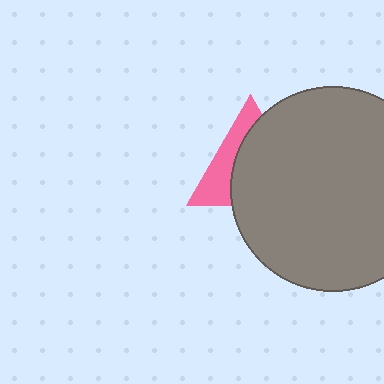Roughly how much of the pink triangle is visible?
A small part of it is visible (roughly 36%).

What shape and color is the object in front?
The object in front is a gray circle.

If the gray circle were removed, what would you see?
You would see the complete pink triangle.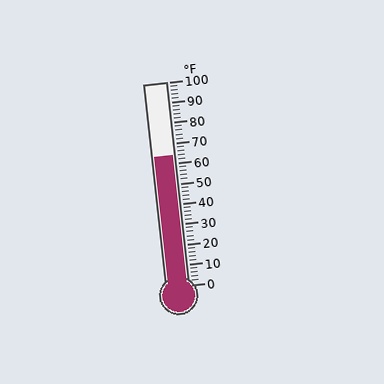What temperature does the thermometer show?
The thermometer shows approximately 64°F.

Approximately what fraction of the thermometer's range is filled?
The thermometer is filled to approximately 65% of its range.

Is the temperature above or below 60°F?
The temperature is above 60°F.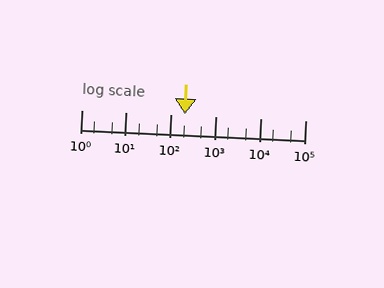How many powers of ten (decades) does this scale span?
The scale spans 5 decades, from 1 to 100000.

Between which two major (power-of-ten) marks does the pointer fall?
The pointer is between 100 and 1000.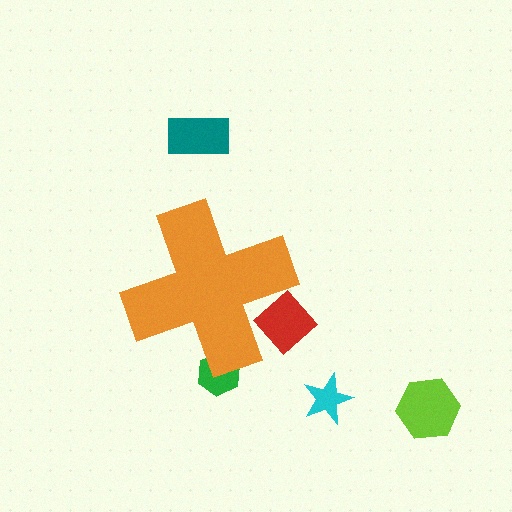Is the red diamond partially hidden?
Yes, the red diamond is partially hidden behind the orange cross.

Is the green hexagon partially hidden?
Yes, the green hexagon is partially hidden behind the orange cross.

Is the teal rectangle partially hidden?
No, the teal rectangle is fully visible.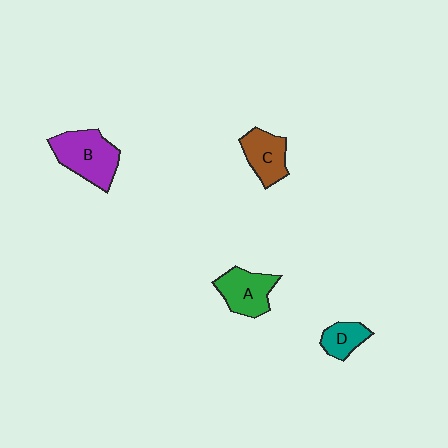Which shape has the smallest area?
Shape D (teal).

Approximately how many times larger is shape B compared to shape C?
Approximately 1.5 times.